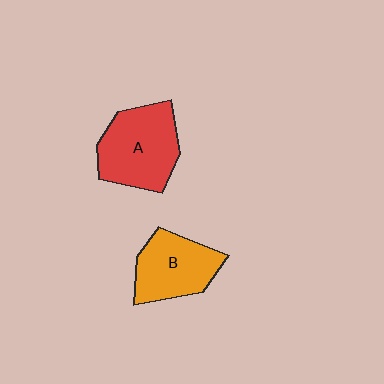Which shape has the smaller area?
Shape B (orange).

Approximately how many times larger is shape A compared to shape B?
Approximately 1.2 times.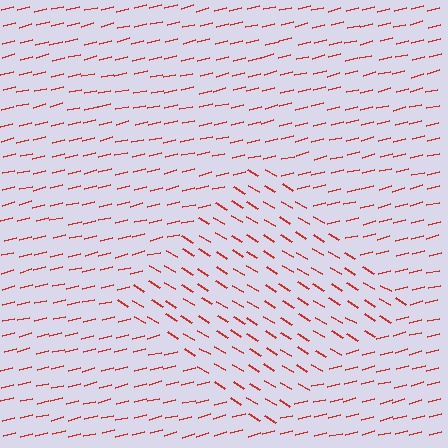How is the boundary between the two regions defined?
The boundary is defined purely by a change in line orientation (approximately 45 degrees difference). All lines are the same color and thickness.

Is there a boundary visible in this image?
Yes, there is a texture boundary formed by a change in line orientation.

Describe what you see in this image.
The image is filled with small red line segments. A diamond region in the image has lines oriented differently from the surrounding lines, creating a visible texture boundary.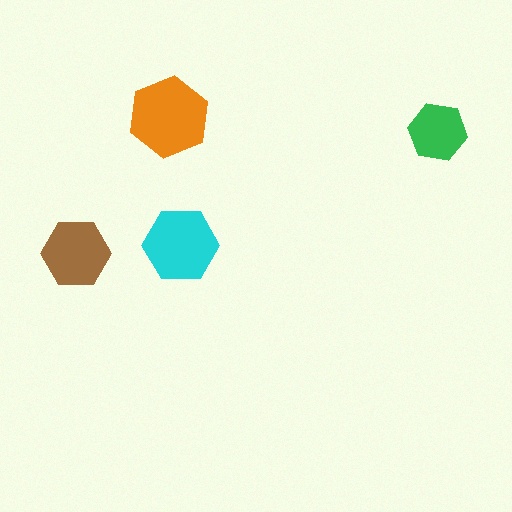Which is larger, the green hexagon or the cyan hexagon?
The cyan one.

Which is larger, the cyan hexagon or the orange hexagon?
The orange one.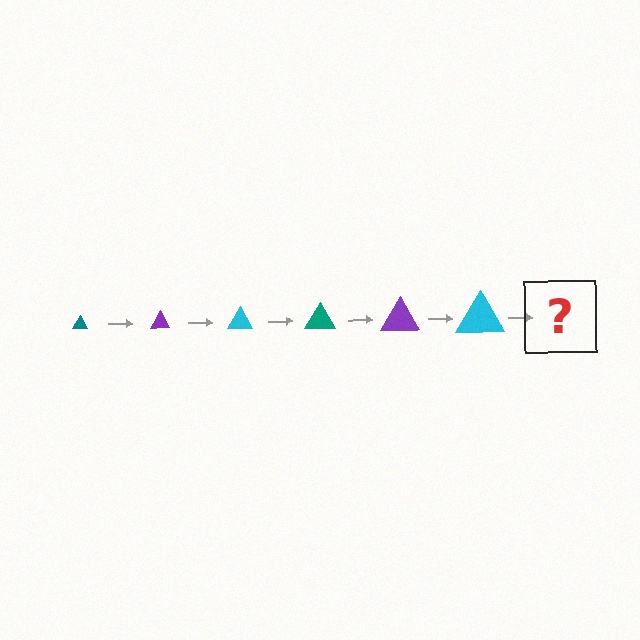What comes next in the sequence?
The next element should be a teal triangle, larger than the previous one.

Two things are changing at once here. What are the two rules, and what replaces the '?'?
The two rules are that the triangle grows larger each step and the color cycles through teal, purple, and cyan. The '?' should be a teal triangle, larger than the previous one.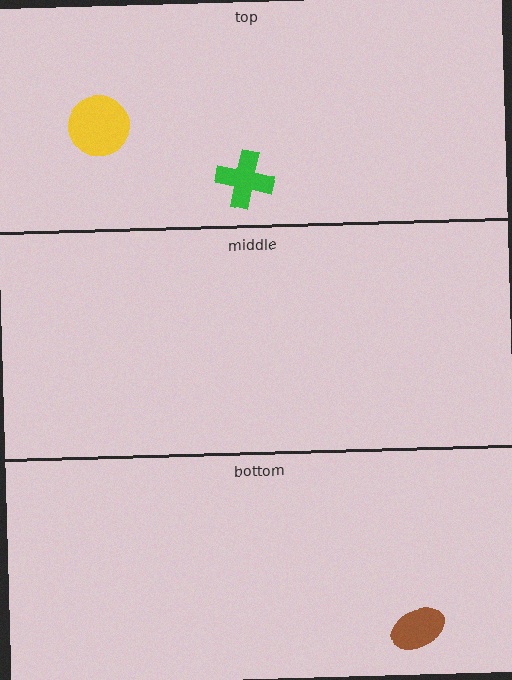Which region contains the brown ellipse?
The bottom region.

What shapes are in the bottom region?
The brown ellipse.